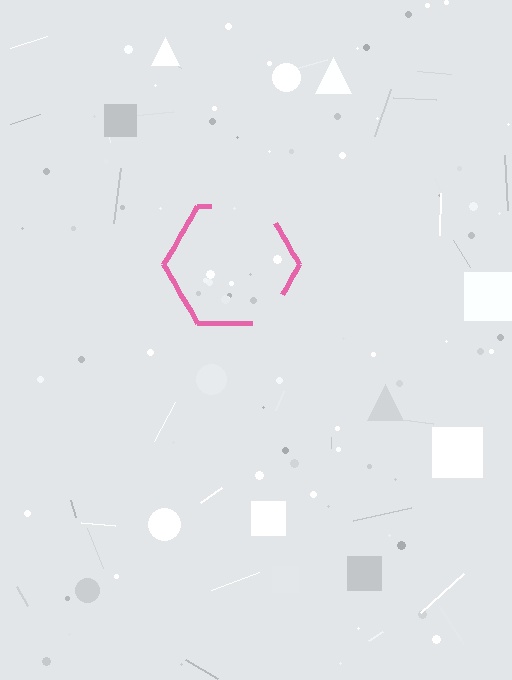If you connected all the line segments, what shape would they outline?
They would outline a hexagon.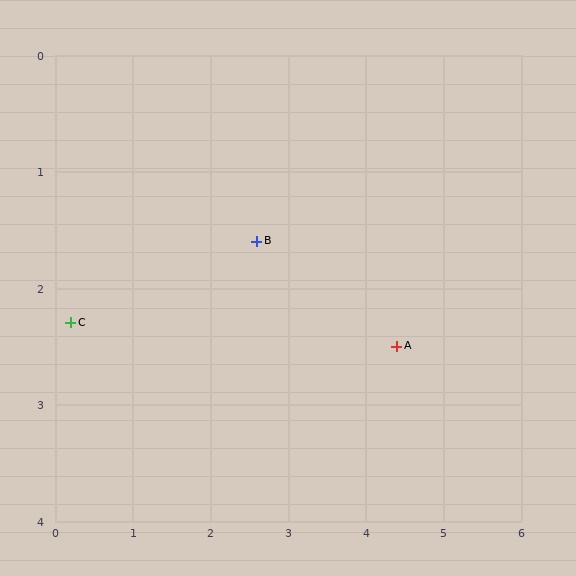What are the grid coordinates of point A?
Point A is at approximately (4.4, 2.5).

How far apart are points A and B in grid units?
Points A and B are about 2.0 grid units apart.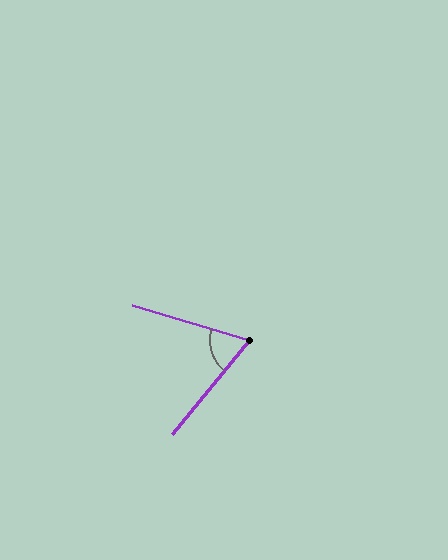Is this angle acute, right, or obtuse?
It is acute.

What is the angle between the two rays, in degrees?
Approximately 67 degrees.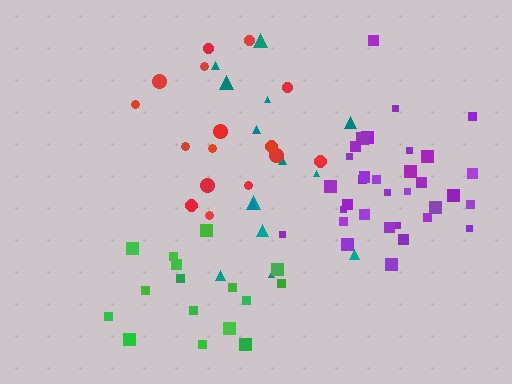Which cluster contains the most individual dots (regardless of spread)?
Purple (34).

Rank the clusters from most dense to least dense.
purple, green, red, teal.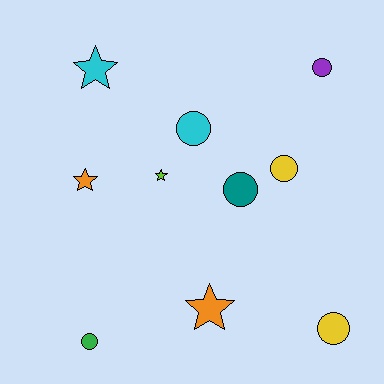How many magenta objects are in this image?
There are no magenta objects.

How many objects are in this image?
There are 10 objects.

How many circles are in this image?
There are 6 circles.